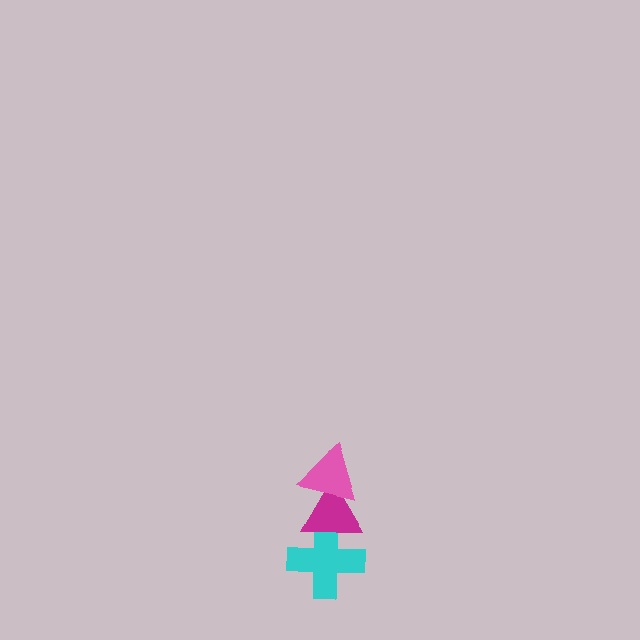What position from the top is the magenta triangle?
The magenta triangle is 2nd from the top.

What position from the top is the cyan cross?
The cyan cross is 3rd from the top.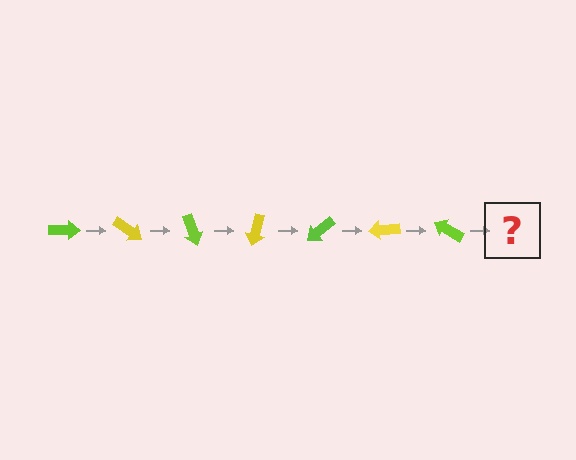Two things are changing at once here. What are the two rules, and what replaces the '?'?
The two rules are that it rotates 35 degrees each step and the color cycles through lime and yellow. The '?' should be a yellow arrow, rotated 245 degrees from the start.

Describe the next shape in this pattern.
It should be a yellow arrow, rotated 245 degrees from the start.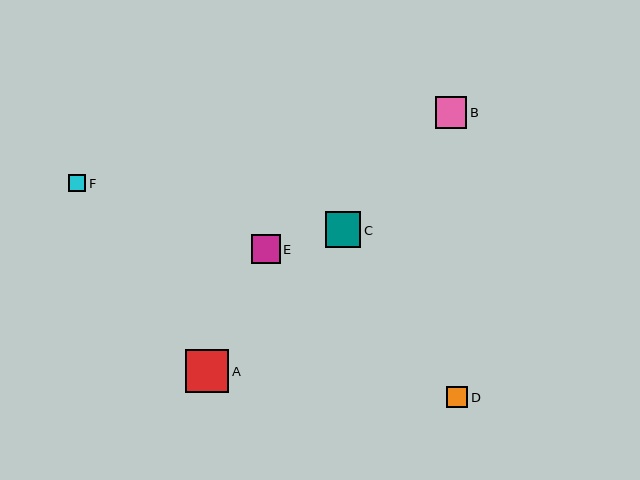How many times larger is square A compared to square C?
Square A is approximately 1.2 times the size of square C.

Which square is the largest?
Square A is the largest with a size of approximately 43 pixels.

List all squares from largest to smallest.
From largest to smallest: A, C, B, E, D, F.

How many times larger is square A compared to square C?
Square A is approximately 1.2 times the size of square C.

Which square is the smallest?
Square F is the smallest with a size of approximately 17 pixels.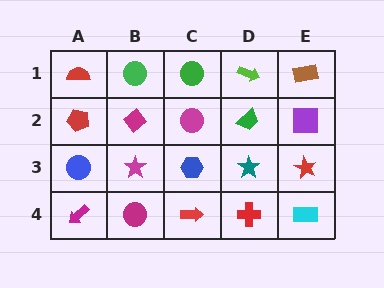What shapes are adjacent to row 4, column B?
A magenta star (row 3, column B), a magenta arrow (row 4, column A), a red arrow (row 4, column C).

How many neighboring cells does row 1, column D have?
3.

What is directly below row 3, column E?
A cyan rectangle.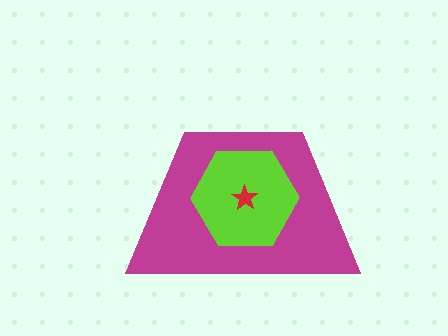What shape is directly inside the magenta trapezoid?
The lime hexagon.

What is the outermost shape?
The magenta trapezoid.